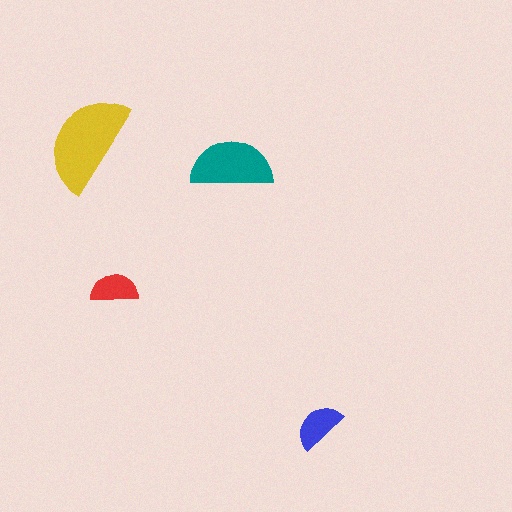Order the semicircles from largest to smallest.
the yellow one, the teal one, the blue one, the red one.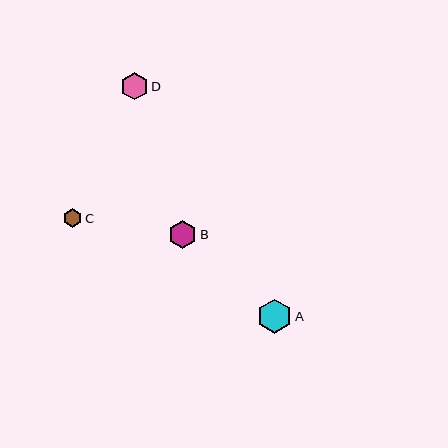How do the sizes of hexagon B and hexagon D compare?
Hexagon B and hexagon D are approximately the same size.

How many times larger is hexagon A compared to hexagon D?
Hexagon A is approximately 1.3 times the size of hexagon D.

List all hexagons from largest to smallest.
From largest to smallest: A, B, D, C.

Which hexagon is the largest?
Hexagon A is the largest with a size of approximately 34 pixels.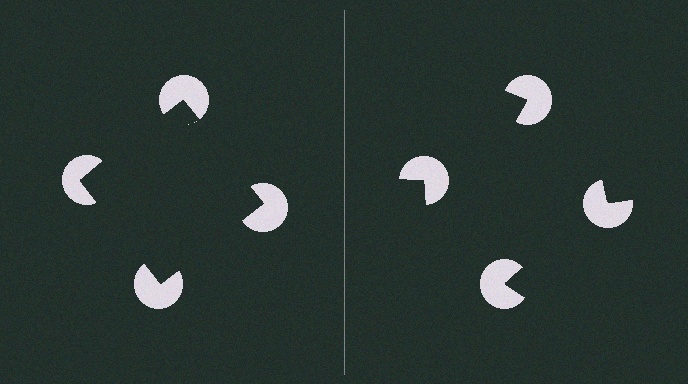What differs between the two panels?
The pac-man discs are positioned identically on both sides; only the wedge orientations differ. On the left they align to a square; on the right they are misaligned.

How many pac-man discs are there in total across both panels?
8 — 4 on each side.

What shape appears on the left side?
An illusory square.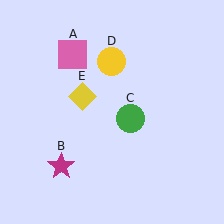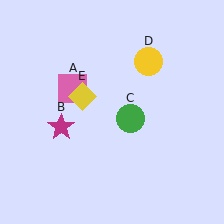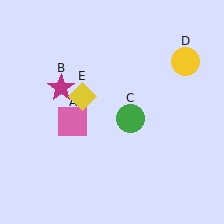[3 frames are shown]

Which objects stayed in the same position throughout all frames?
Green circle (object C) and yellow diamond (object E) remained stationary.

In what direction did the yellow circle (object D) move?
The yellow circle (object D) moved right.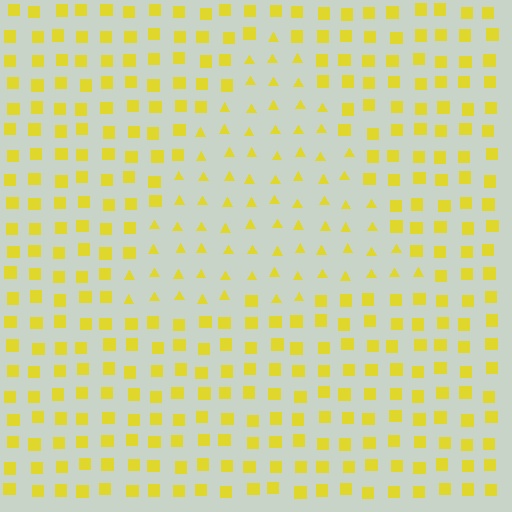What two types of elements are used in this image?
The image uses triangles inside the triangle region and squares outside it.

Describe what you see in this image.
The image is filled with small yellow elements arranged in a uniform grid. A triangle-shaped region contains triangles, while the surrounding area contains squares. The boundary is defined purely by the change in element shape.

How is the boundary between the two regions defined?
The boundary is defined by a change in element shape: triangles inside vs. squares outside. All elements share the same color and spacing.